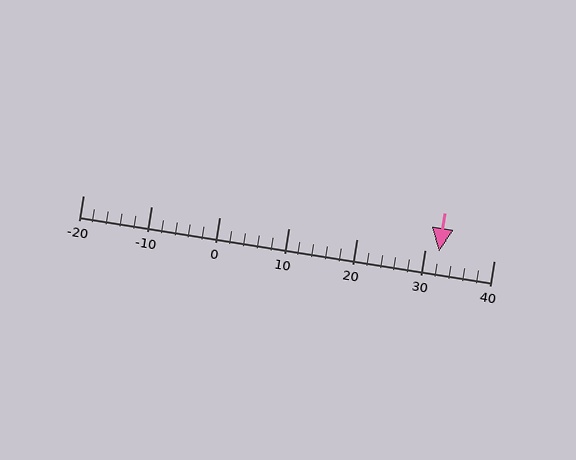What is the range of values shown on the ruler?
The ruler shows values from -20 to 40.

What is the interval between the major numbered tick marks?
The major tick marks are spaced 10 units apart.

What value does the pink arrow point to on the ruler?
The pink arrow points to approximately 32.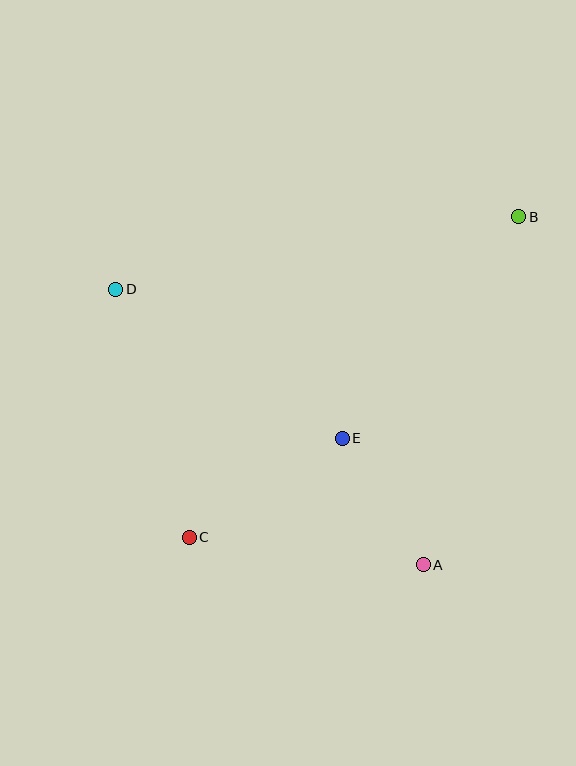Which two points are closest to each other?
Points A and E are closest to each other.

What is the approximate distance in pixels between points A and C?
The distance between A and C is approximately 236 pixels.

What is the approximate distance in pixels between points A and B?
The distance between A and B is approximately 361 pixels.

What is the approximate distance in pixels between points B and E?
The distance between B and E is approximately 283 pixels.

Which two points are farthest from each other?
Points B and C are farthest from each other.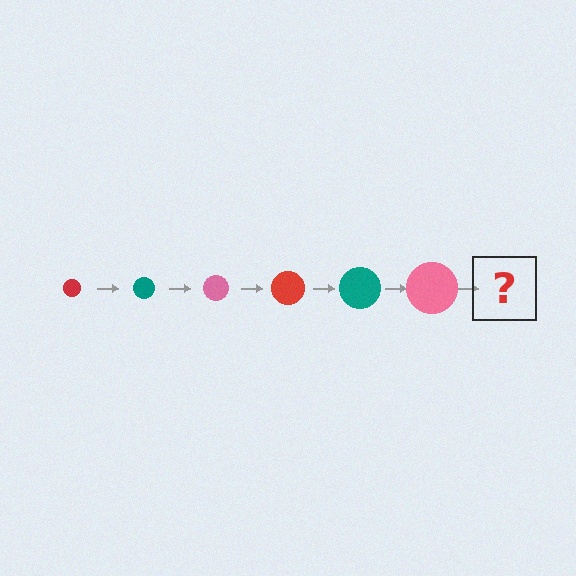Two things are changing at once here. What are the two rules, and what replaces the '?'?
The two rules are that the circle grows larger each step and the color cycles through red, teal, and pink. The '?' should be a red circle, larger than the previous one.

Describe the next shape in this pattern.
It should be a red circle, larger than the previous one.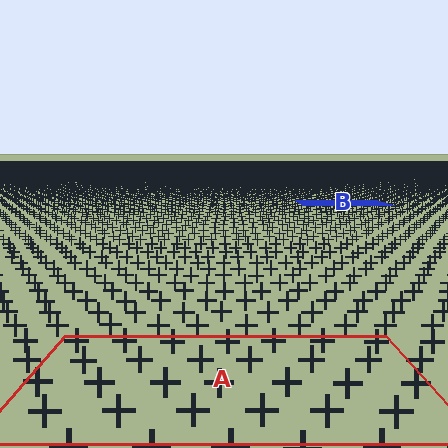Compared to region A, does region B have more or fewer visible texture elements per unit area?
Region B has more texture elements per unit area — they are packed more densely because it is farther away.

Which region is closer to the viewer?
Region A is closer. The texture elements there are larger and more spread out.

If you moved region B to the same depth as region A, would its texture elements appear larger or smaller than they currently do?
They would appear larger. At a closer depth, the same texture elements are projected at a bigger on-screen size.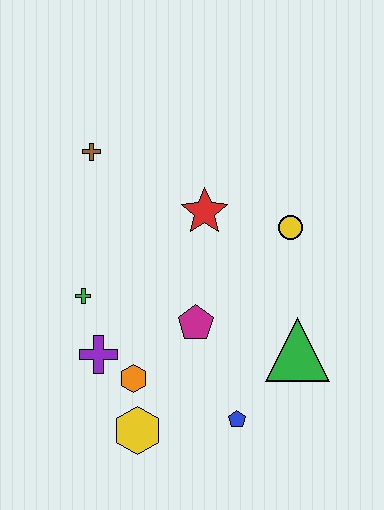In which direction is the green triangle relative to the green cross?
The green triangle is to the right of the green cross.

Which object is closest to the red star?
The yellow circle is closest to the red star.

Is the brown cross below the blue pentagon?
No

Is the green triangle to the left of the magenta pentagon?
No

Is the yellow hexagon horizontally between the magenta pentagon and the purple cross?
Yes